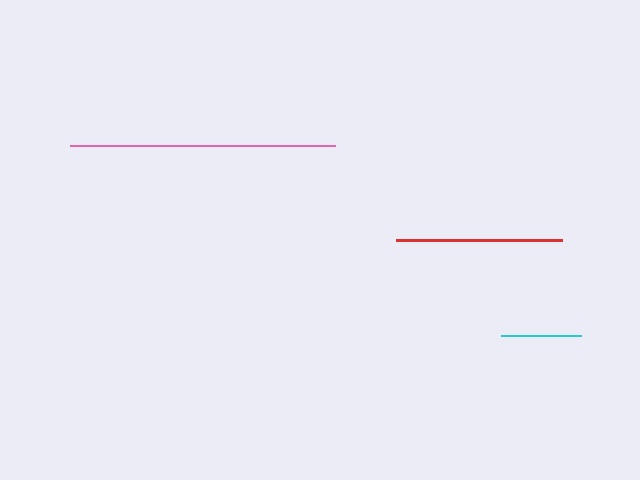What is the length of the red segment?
The red segment is approximately 167 pixels long.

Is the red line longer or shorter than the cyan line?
The red line is longer than the cyan line.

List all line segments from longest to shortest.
From longest to shortest: pink, red, cyan.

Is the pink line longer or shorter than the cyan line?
The pink line is longer than the cyan line.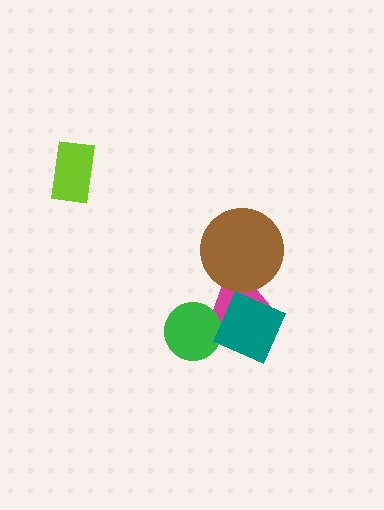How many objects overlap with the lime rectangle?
0 objects overlap with the lime rectangle.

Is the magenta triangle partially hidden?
Yes, it is partially covered by another shape.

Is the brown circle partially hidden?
No, no other shape covers it.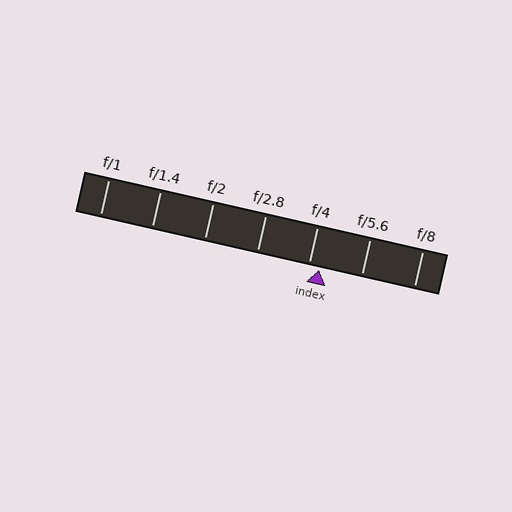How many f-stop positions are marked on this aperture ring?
There are 7 f-stop positions marked.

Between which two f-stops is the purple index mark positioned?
The index mark is between f/4 and f/5.6.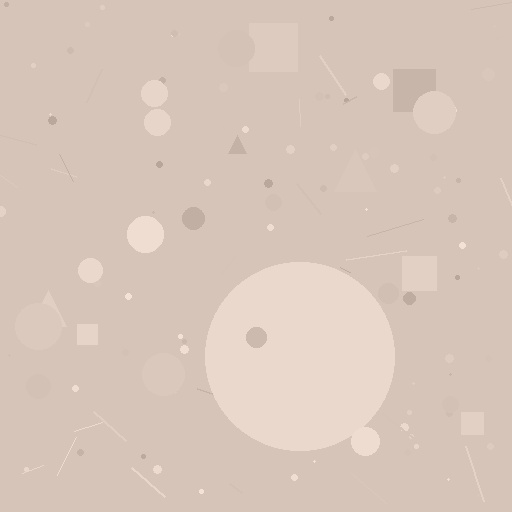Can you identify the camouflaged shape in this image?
The camouflaged shape is a circle.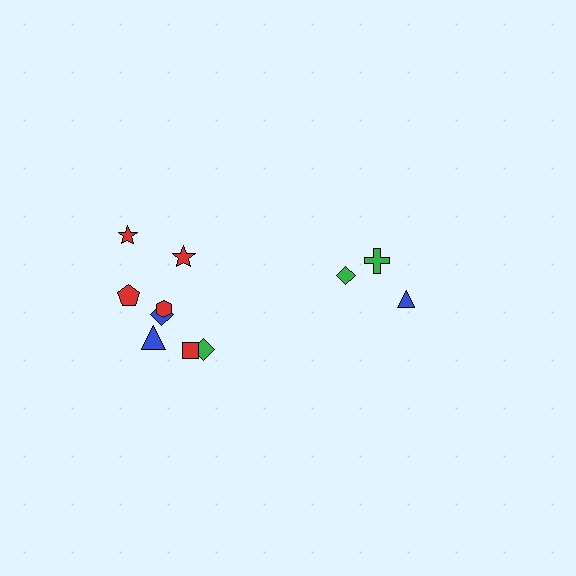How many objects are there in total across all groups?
There are 11 objects.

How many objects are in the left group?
There are 8 objects.